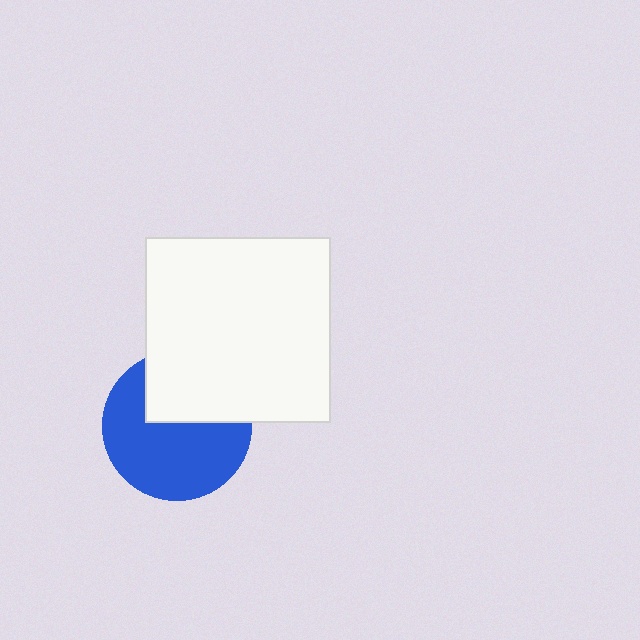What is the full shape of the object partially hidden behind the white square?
The partially hidden object is a blue circle.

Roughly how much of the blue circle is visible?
About half of it is visible (roughly 64%).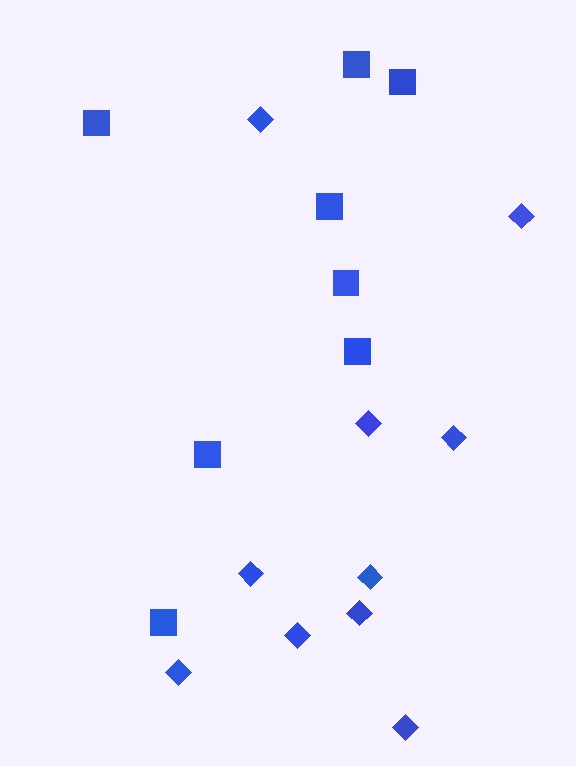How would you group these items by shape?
There are 2 groups: one group of diamonds (10) and one group of squares (8).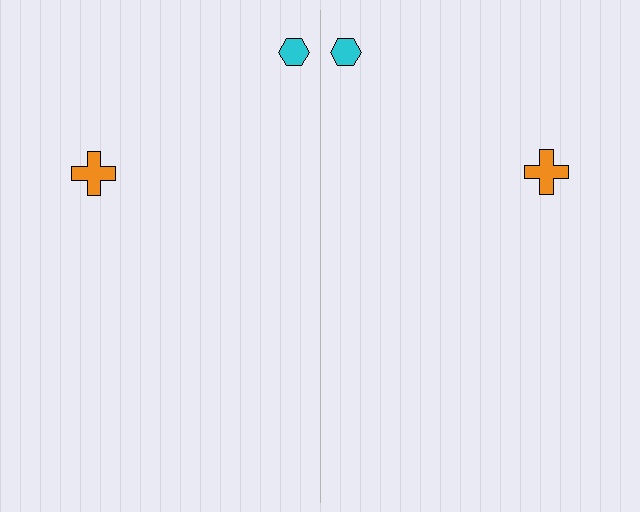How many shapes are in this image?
There are 4 shapes in this image.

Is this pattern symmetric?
Yes, this pattern has bilateral (reflection) symmetry.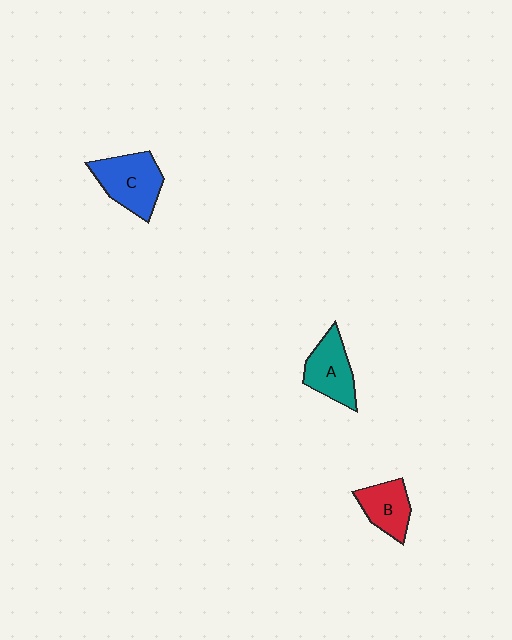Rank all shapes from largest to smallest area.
From largest to smallest: C (blue), A (teal), B (red).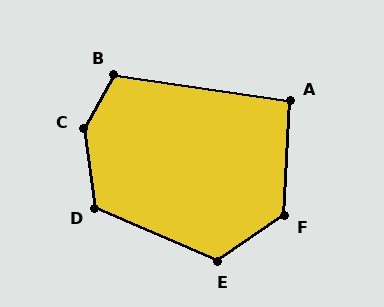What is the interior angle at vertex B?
Approximately 111 degrees (obtuse).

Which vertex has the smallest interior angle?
A, at approximately 96 degrees.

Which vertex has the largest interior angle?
C, at approximately 143 degrees.